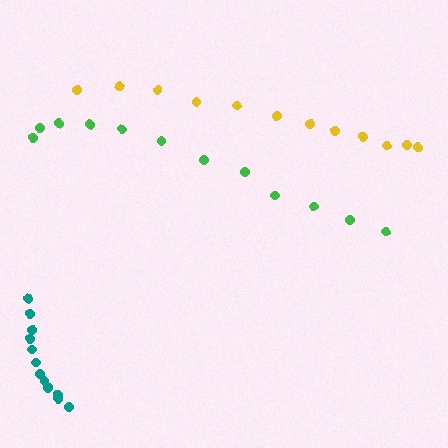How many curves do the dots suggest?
There are 3 distinct paths.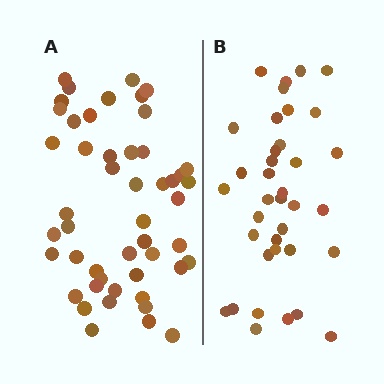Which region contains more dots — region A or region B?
Region A (the left region) has more dots.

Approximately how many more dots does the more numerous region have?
Region A has roughly 12 or so more dots than region B.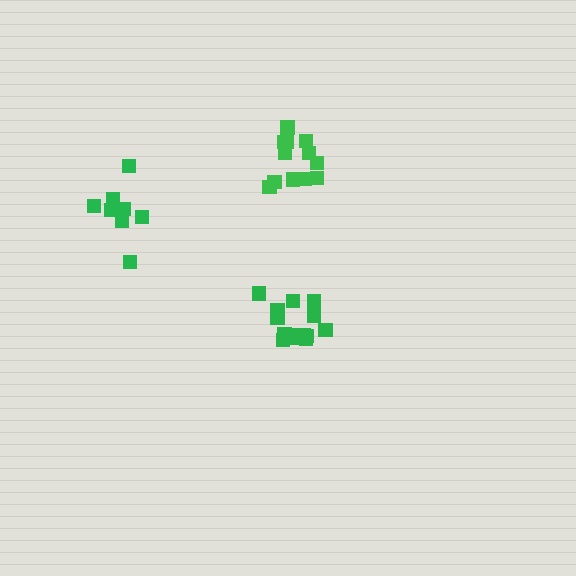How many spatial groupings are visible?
There are 3 spatial groupings.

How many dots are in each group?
Group 1: 12 dots, Group 2: 14 dots, Group 3: 8 dots (34 total).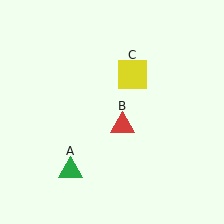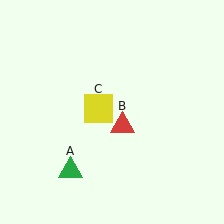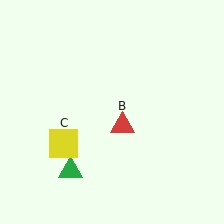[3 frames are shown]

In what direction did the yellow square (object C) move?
The yellow square (object C) moved down and to the left.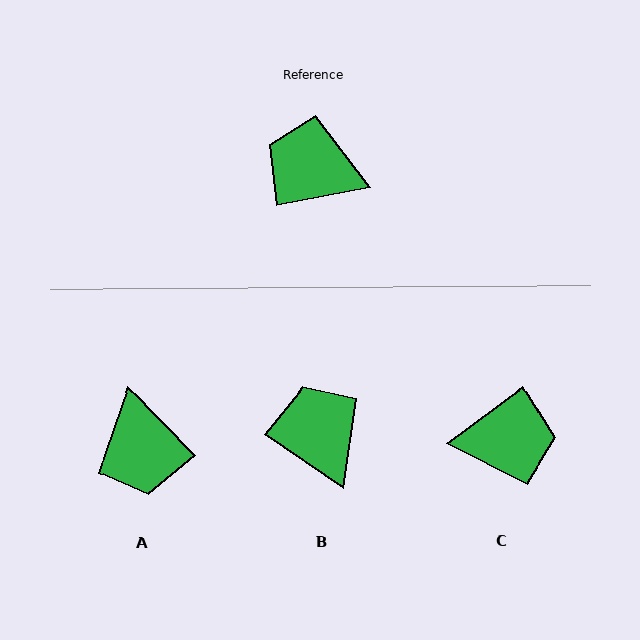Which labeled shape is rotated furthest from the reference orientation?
C, about 154 degrees away.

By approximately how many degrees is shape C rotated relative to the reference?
Approximately 154 degrees clockwise.